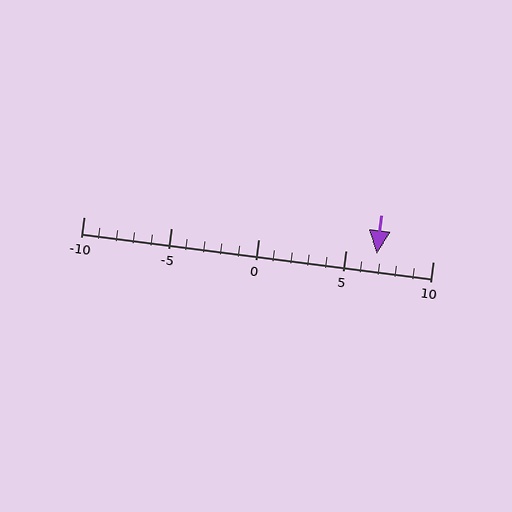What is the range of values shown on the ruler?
The ruler shows values from -10 to 10.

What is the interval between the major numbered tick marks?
The major tick marks are spaced 5 units apart.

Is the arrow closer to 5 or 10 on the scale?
The arrow is closer to 5.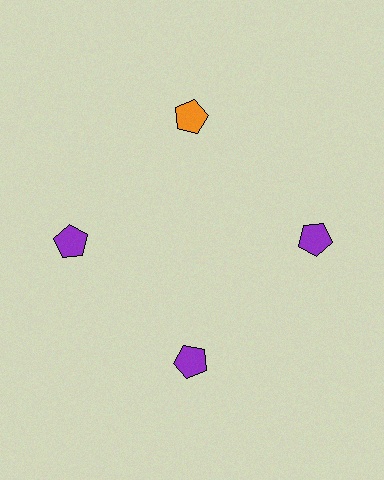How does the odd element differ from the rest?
It has a different color: orange instead of purple.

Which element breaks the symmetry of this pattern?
The orange pentagon at roughly the 12 o'clock position breaks the symmetry. All other shapes are purple pentagons.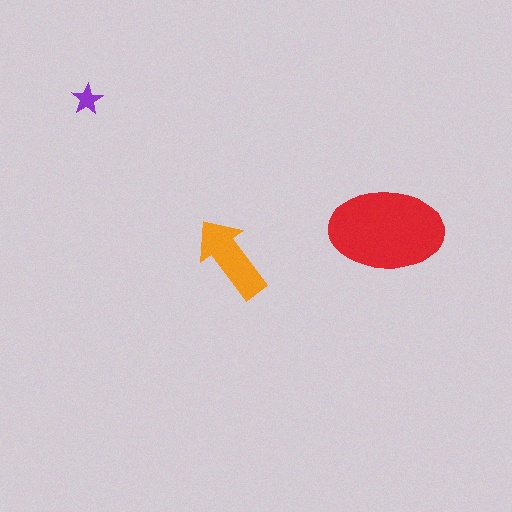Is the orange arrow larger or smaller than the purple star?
Larger.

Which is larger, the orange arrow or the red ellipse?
The red ellipse.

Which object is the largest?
The red ellipse.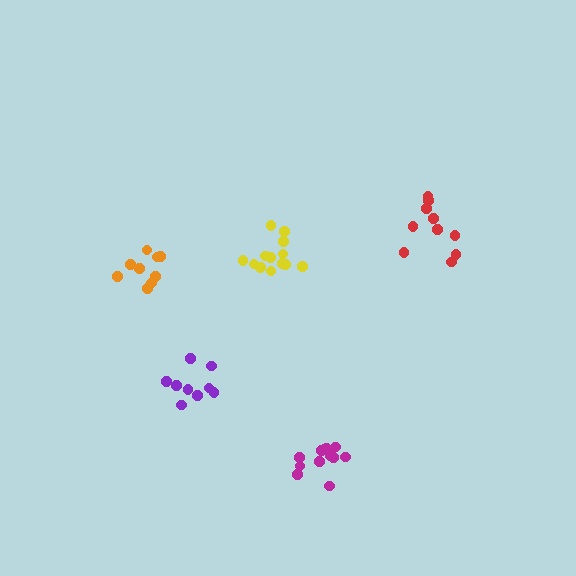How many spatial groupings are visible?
There are 5 spatial groupings.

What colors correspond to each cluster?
The clusters are colored: yellow, magenta, purple, red, orange.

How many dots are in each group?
Group 1: 13 dots, Group 2: 13 dots, Group 3: 9 dots, Group 4: 10 dots, Group 5: 9 dots (54 total).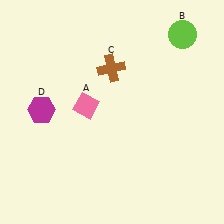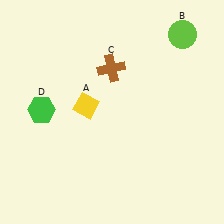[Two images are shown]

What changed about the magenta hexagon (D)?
In Image 1, D is magenta. In Image 2, it changed to green.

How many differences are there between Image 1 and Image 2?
There are 2 differences between the two images.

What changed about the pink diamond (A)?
In Image 1, A is pink. In Image 2, it changed to yellow.